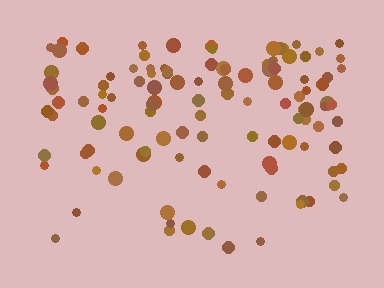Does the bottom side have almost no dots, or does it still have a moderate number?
Still a moderate number, just noticeably fewer than the top.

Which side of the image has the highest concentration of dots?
The top.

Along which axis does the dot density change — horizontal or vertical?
Vertical.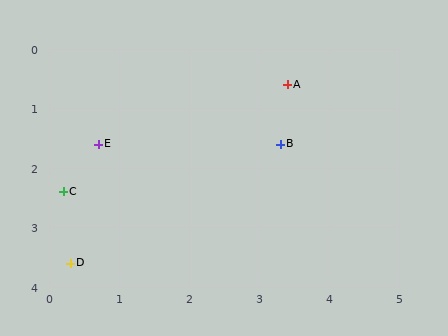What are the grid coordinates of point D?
Point D is at approximately (0.3, 3.6).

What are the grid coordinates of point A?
Point A is at approximately (3.4, 0.6).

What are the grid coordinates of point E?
Point E is at approximately (0.7, 1.6).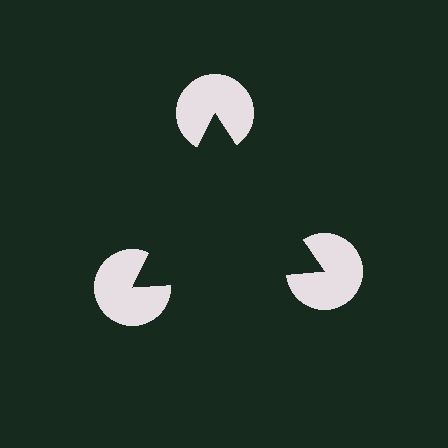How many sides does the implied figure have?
3 sides.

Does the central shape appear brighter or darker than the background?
It typically appears slightly darker than the background, even though no actual brightness change is drawn.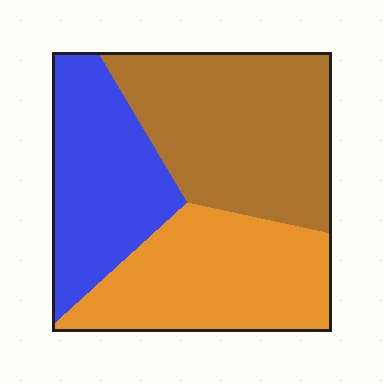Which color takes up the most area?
Brown, at roughly 40%.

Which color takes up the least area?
Blue, at roughly 30%.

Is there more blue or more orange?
Orange.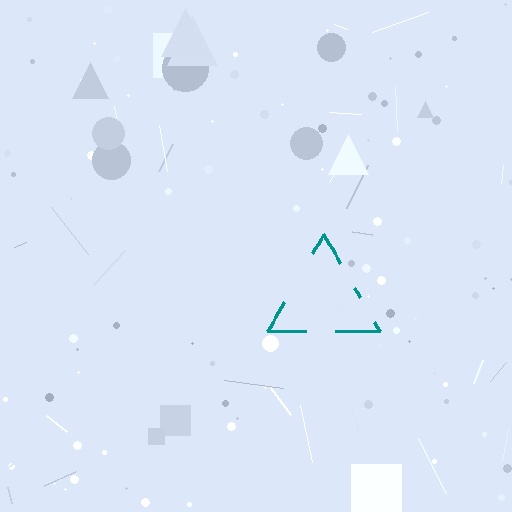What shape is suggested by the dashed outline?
The dashed outline suggests a triangle.